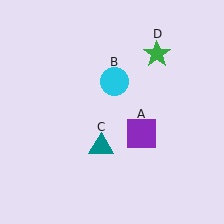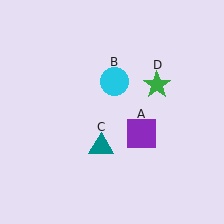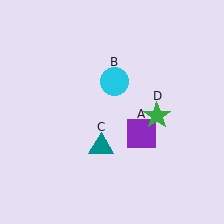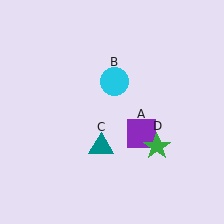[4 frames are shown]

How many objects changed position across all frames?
1 object changed position: green star (object D).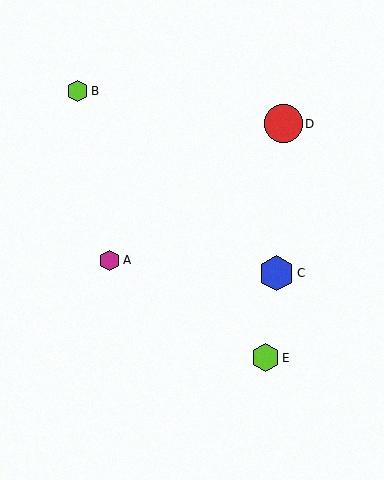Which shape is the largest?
The red circle (labeled D) is the largest.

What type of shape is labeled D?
Shape D is a red circle.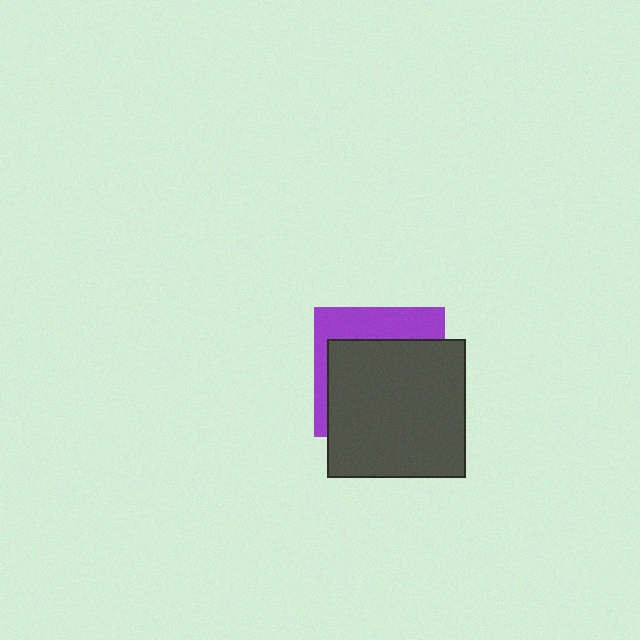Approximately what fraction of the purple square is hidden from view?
Roughly 67% of the purple square is hidden behind the dark gray square.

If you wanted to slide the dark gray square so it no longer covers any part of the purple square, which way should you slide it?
Slide it down — that is the most direct way to separate the two shapes.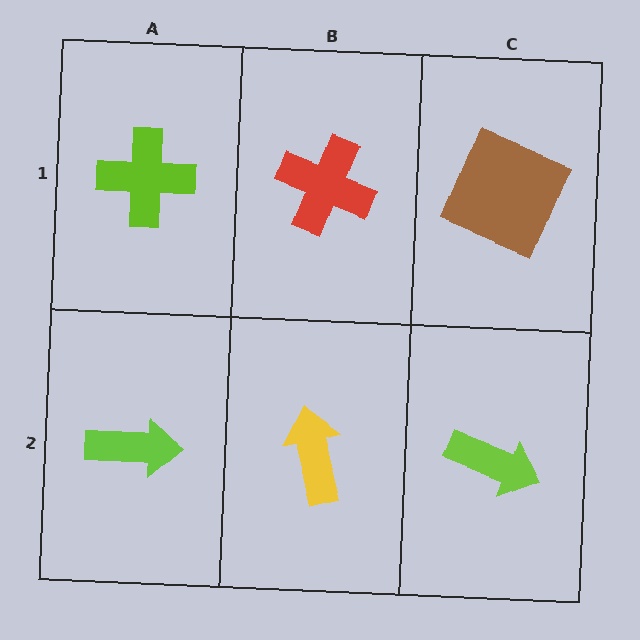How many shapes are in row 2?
3 shapes.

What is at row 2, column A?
A lime arrow.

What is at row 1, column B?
A red cross.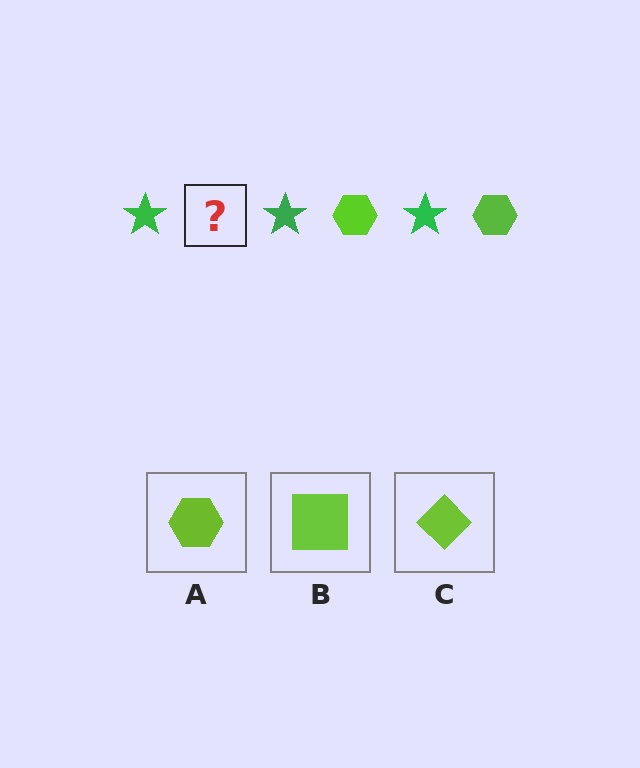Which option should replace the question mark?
Option A.